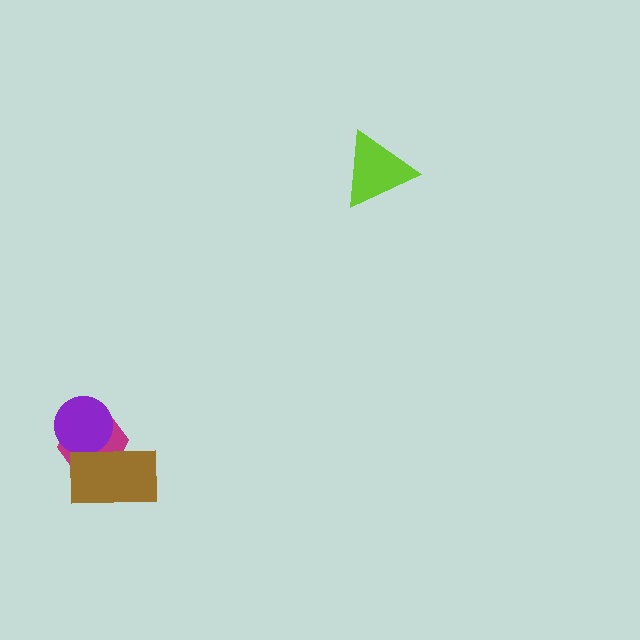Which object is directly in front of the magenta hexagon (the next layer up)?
The purple circle is directly in front of the magenta hexagon.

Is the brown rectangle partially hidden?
No, no other shape covers it.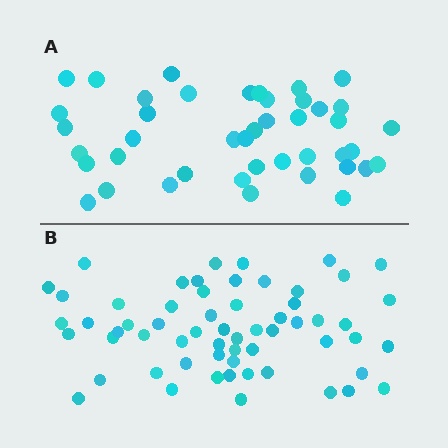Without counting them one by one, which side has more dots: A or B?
Region B (the bottom region) has more dots.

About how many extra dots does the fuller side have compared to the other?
Region B has approximately 15 more dots than region A.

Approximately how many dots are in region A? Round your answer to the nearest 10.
About 40 dots. (The exact count is 43, which rounds to 40.)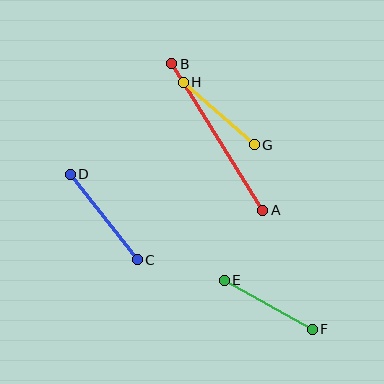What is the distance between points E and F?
The distance is approximately 101 pixels.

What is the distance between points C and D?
The distance is approximately 108 pixels.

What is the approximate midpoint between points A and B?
The midpoint is at approximately (217, 137) pixels.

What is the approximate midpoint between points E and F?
The midpoint is at approximately (268, 305) pixels.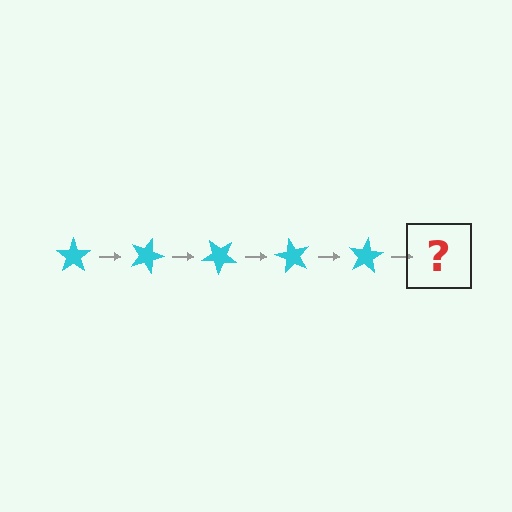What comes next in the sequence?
The next element should be a cyan star rotated 100 degrees.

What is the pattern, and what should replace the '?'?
The pattern is that the star rotates 20 degrees each step. The '?' should be a cyan star rotated 100 degrees.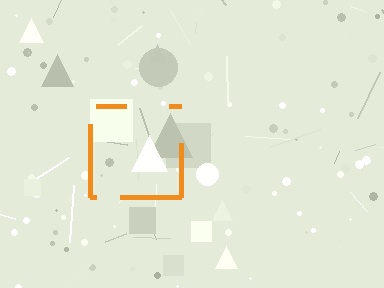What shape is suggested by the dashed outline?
The dashed outline suggests a square.